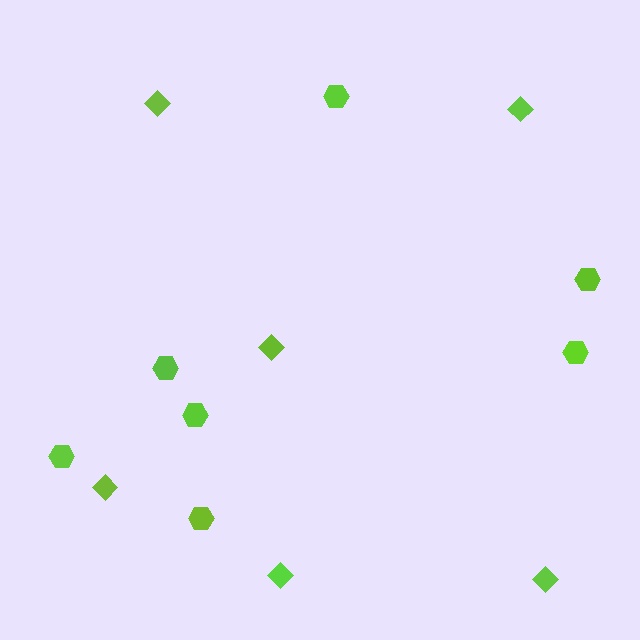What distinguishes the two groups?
There are 2 groups: one group of diamonds (6) and one group of hexagons (7).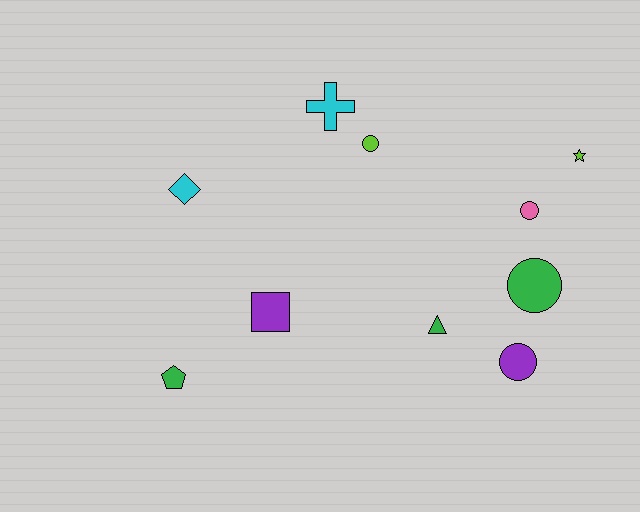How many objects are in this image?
There are 10 objects.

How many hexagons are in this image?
There are no hexagons.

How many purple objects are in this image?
There are 2 purple objects.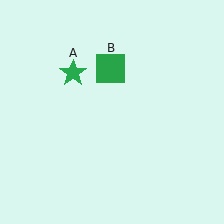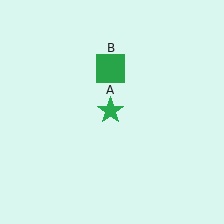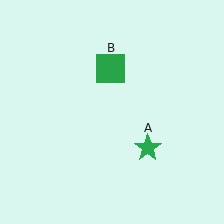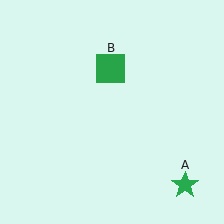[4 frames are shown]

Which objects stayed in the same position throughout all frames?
Green square (object B) remained stationary.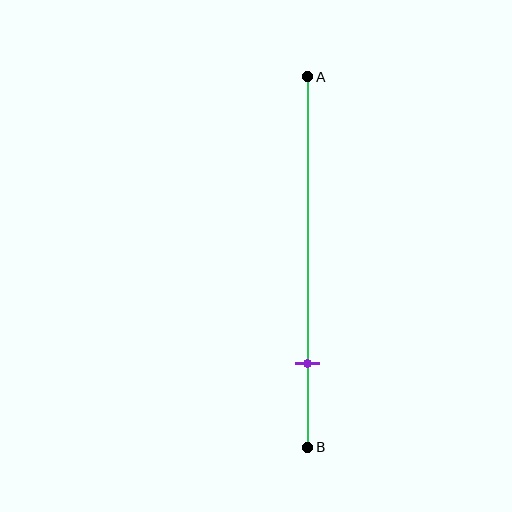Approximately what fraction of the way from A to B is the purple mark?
The purple mark is approximately 75% of the way from A to B.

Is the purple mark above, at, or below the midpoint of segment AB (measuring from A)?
The purple mark is below the midpoint of segment AB.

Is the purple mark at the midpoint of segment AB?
No, the mark is at about 75% from A, not at the 50% midpoint.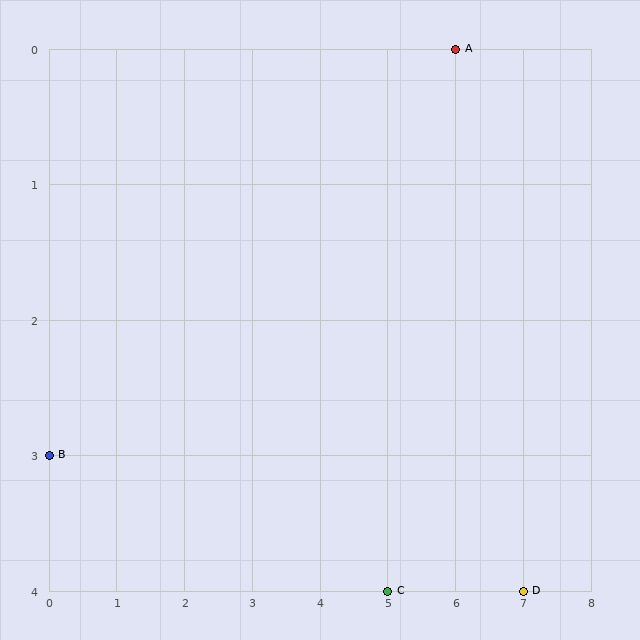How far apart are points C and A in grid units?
Points C and A are 1 column and 4 rows apart (about 4.1 grid units diagonally).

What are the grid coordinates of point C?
Point C is at grid coordinates (5, 4).